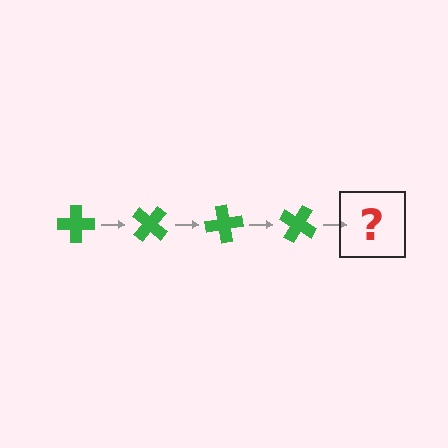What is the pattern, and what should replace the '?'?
The pattern is that the cross rotates 40 degrees each step. The '?' should be a green cross rotated 160 degrees.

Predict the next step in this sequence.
The next step is a green cross rotated 160 degrees.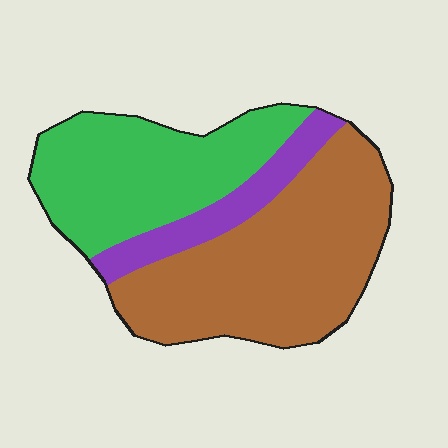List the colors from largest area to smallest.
From largest to smallest: brown, green, purple.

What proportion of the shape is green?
Green takes up about three eighths (3/8) of the shape.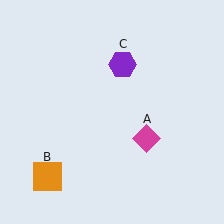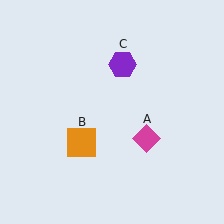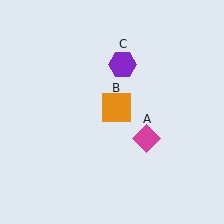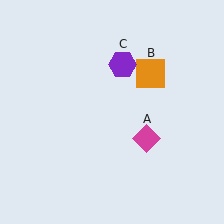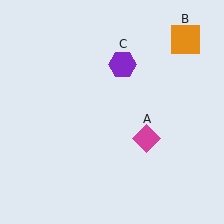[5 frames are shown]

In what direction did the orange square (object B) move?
The orange square (object B) moved up and to the right.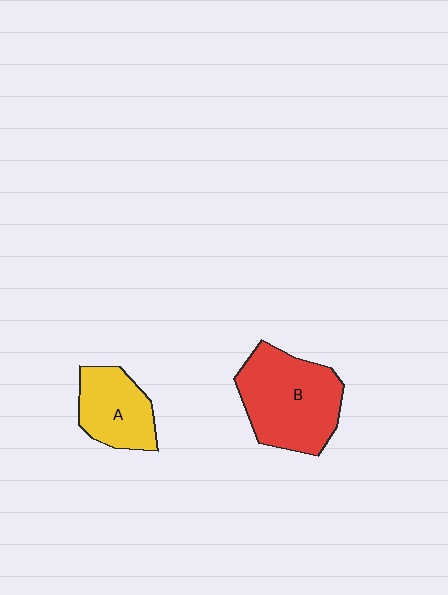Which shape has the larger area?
Shape B (red).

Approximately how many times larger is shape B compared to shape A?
Approximately 1.6 times.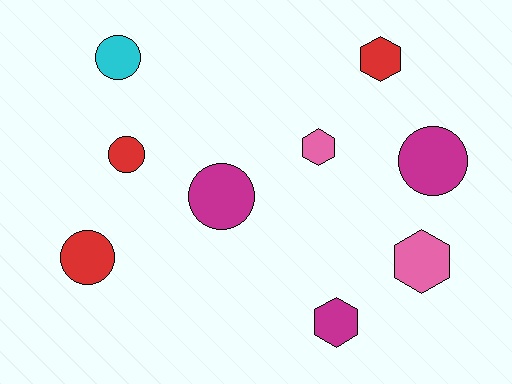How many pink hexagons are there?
There are 2 pink hexagons.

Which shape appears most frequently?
Circle, with 5 objects.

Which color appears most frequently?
Magenta, with 3 objects.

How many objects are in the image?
There are 9 objects.